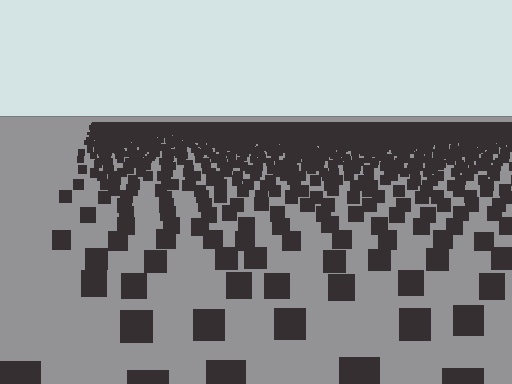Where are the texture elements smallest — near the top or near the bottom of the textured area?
Near the top.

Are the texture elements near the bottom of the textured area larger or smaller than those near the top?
Larger. Near the bottom, elements are closer to the viewer and appear at a bigger on-screen size.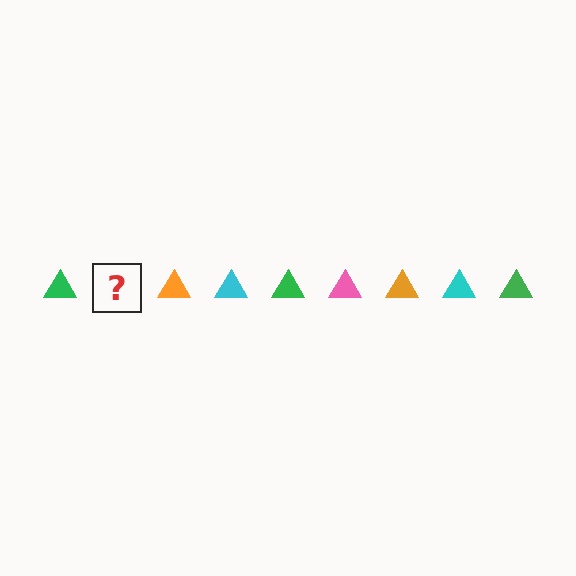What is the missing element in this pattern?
The missing element is a pink triangle.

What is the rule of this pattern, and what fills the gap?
The rule is that the pattern cycles through green, pink, orange, cyan triangles. The gap should be filled with a pink triangle.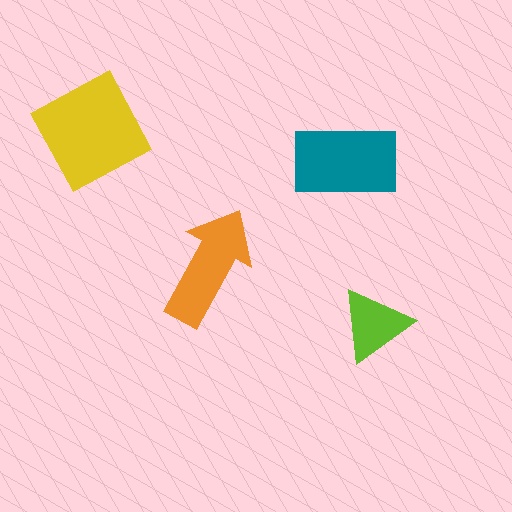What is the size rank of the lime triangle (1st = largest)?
4th.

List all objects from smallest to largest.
The lime triangle, the orange arrow, the teal rectangle, the yellow square.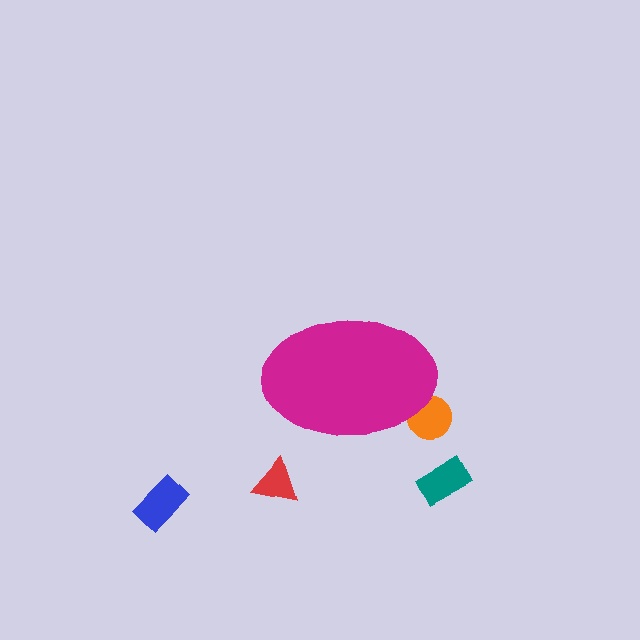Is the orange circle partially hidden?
Yes, the orange circle is partially hidden behind the magenta ellipse.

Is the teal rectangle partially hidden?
No, the teal rectangle is fully visible.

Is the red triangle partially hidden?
No, the red triangle is fully visible.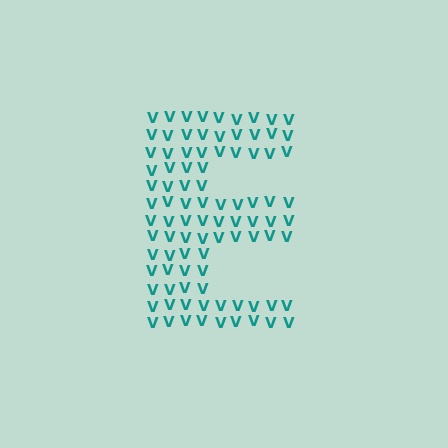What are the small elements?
The small elements are letter V's.